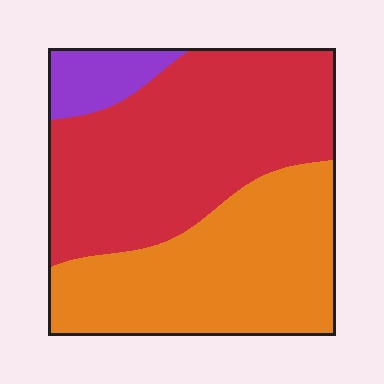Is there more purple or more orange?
Orange.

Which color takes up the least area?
Purple, at roughly 10%.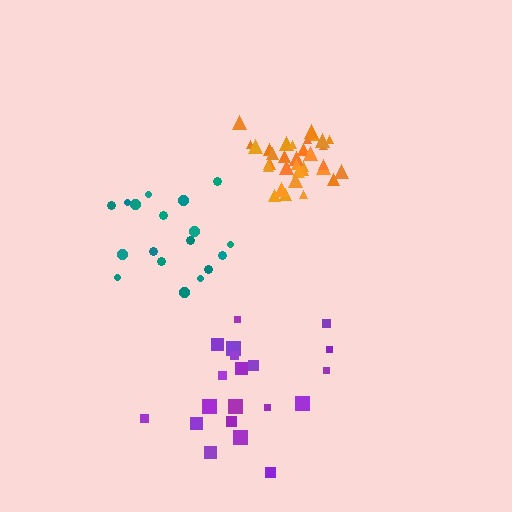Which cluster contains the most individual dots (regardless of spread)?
Orange (34).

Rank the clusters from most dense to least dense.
orange, teal, purple.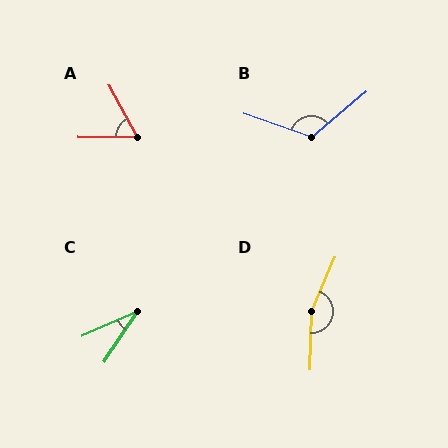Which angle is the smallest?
C, at approximately 33 degrees.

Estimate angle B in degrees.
Approximately 121 degrees.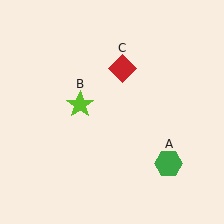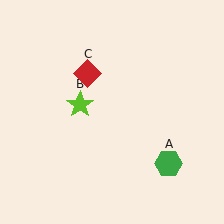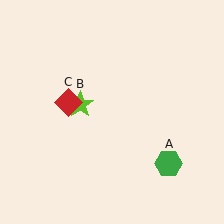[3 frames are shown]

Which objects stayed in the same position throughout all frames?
Green hexagon (object A) and lime star (object B) remained stationary.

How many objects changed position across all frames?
1 object changed position: red diamond (object C).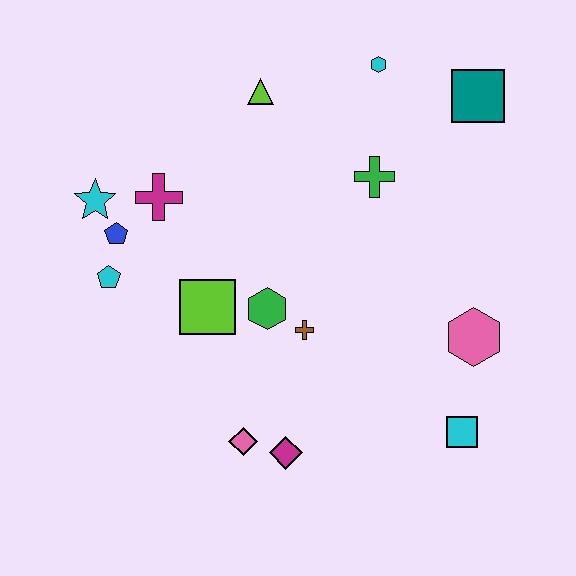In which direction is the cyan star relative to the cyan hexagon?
The cyan star is to the left of the cyan hexagon.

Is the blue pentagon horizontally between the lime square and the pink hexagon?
No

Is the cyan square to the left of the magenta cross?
No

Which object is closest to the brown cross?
The green hexagon is closest to the brown cross.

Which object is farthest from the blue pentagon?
The cyan square is farthest from the blue pentagon.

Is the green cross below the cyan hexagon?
Yes